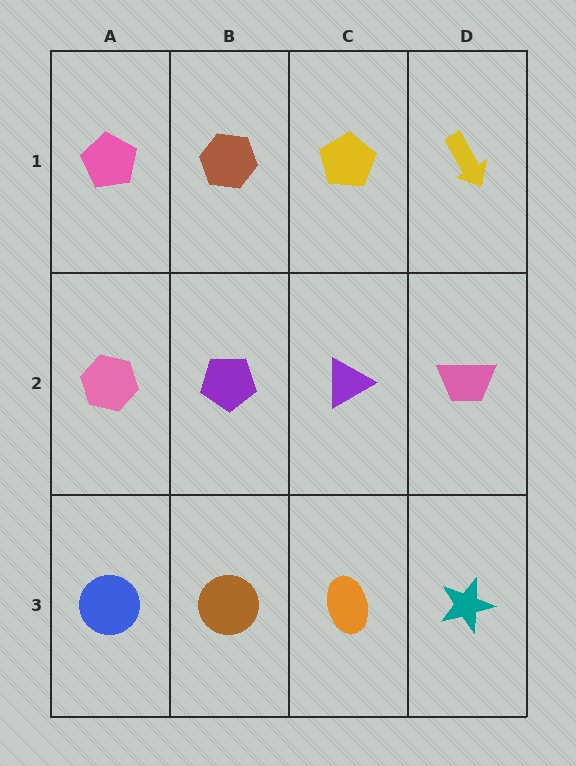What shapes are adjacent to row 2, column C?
A yellow pentagon (row 1, column C), an orange ellipse (row 3, column C), a purple pentagon (row 2, column B), a pink trapezoid (row 2, column D).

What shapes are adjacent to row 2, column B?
A brown hexagon (row 1, column B), a brown circle (row 3, column B), a pink hexagon (row 2, column A), a purple triangle (row 2, column C).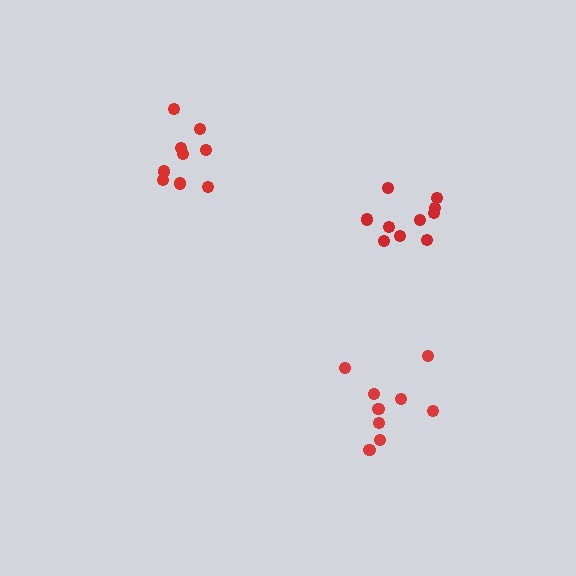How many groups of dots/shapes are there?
There are 3 groups.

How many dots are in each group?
Group 1: 10 dots, Group 2: 9 dots, Group 3: 9 dots (28 total).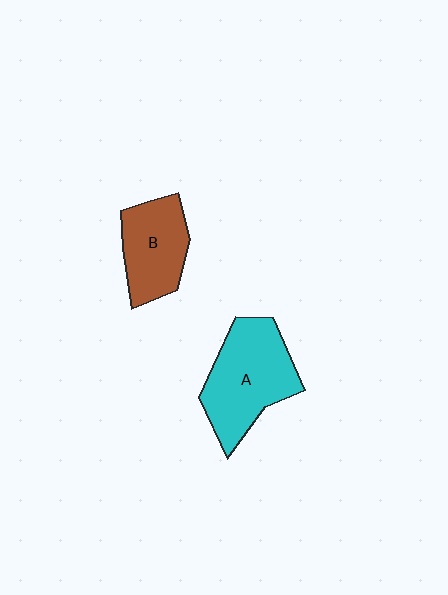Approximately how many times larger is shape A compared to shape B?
Approximately 1.4 times.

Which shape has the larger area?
Shape A (cyan).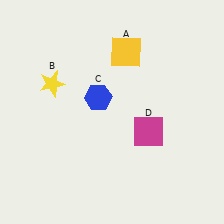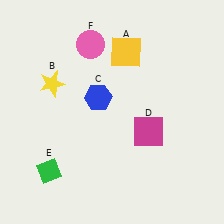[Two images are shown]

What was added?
A green diamond (E), a pink circle (F) were added in Image 2.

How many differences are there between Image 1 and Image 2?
There are 2 differences between the two images.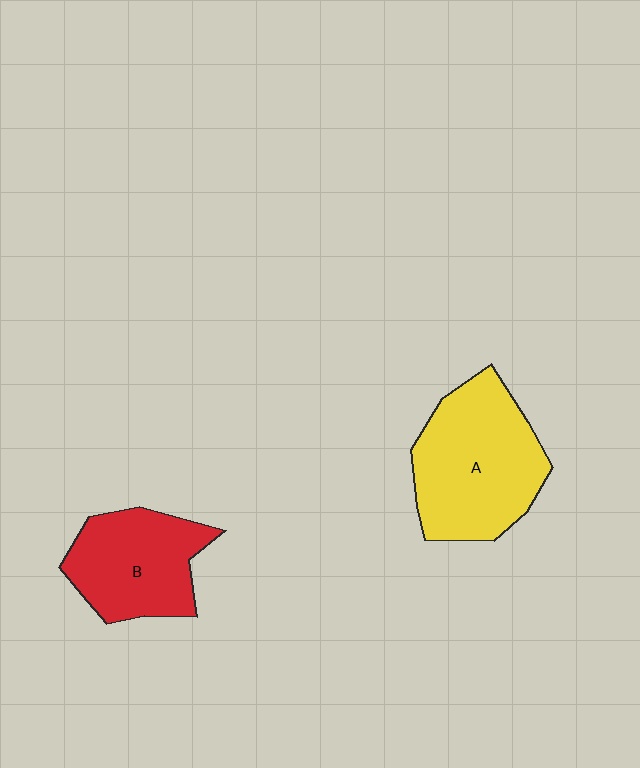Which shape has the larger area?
Shape A (yellow).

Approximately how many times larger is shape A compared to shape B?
Approximately 1.3 times.